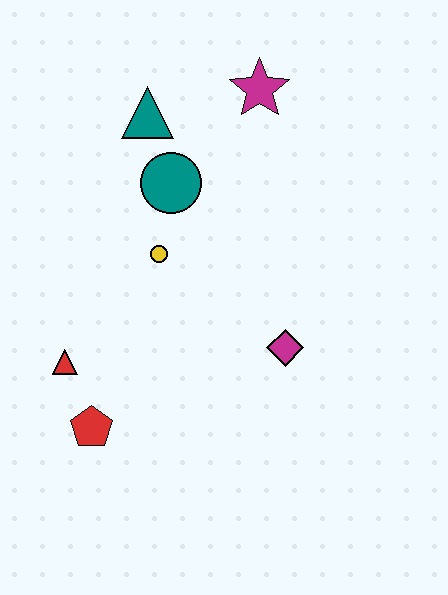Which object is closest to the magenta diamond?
The yellow circle is closest to the magenta diamond.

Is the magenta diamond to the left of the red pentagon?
No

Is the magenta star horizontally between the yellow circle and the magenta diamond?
Yes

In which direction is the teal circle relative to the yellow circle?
The teal circle is above the yellow circle.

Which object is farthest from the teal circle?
The red pentagon is farthest from the teal circle.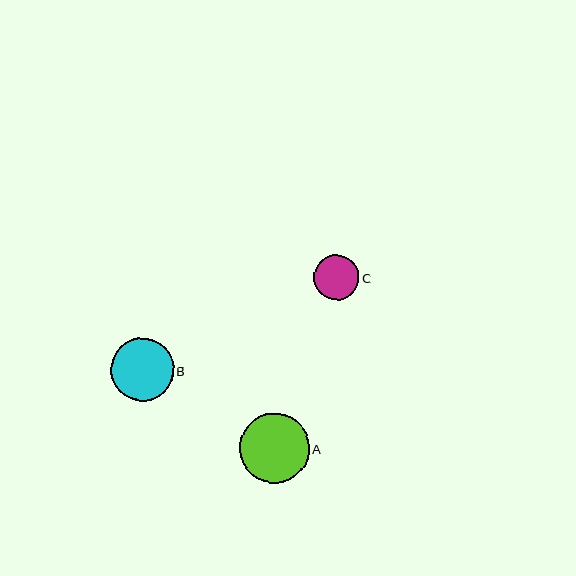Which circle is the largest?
Circle A is the largest with a size of approximately 70 pixels.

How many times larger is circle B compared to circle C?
Circle B is approximately 1.4 times the size of circle C.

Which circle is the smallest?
Circle C is the smallest with a size of approximately 46 pixels.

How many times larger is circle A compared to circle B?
Circle A is approximately 1.1 times the size of circle B.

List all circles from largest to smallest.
From largest to smallest: A, B, C.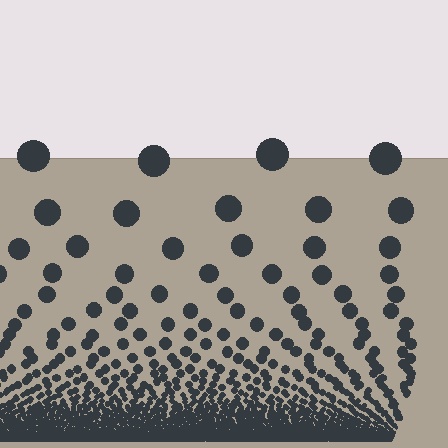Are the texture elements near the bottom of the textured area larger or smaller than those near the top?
Smaller. The gradient is inverted — elements near the bottom are smaller and denser.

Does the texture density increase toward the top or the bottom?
Density increases toward the bottom.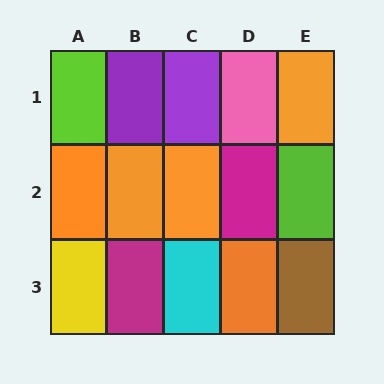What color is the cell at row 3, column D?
Orange.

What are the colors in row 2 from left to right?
Orange, orange, orange, magenta, lime.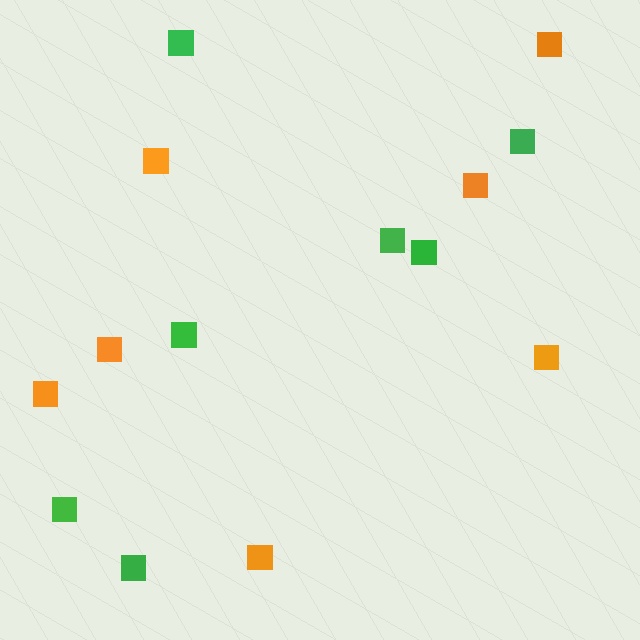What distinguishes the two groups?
There are 2 groups: one group of orange squares (7) and one group of green squares (7).